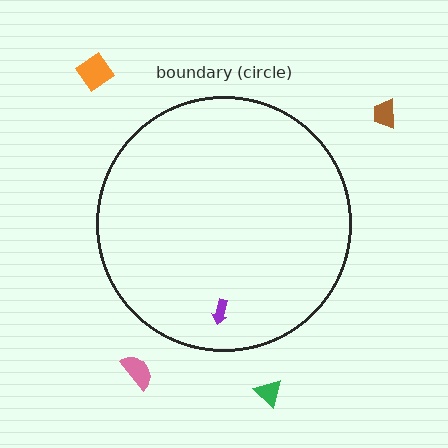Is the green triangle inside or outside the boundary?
Outside.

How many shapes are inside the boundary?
1 inside, 4 outside.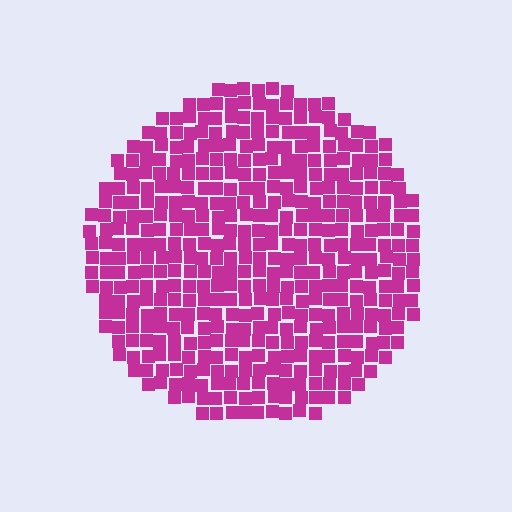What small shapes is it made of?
It is made of small squares.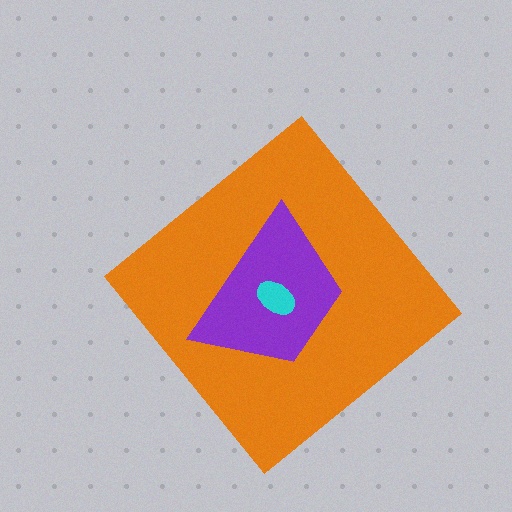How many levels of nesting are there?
3.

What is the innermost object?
The cyan ellipse.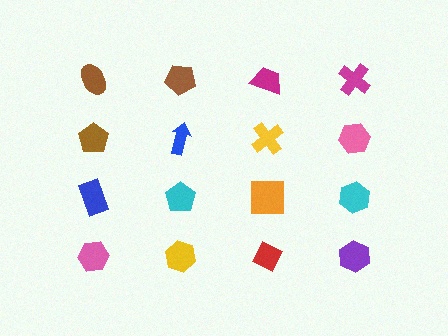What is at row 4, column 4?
A purple hexagon.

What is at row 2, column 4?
A pink hexagon.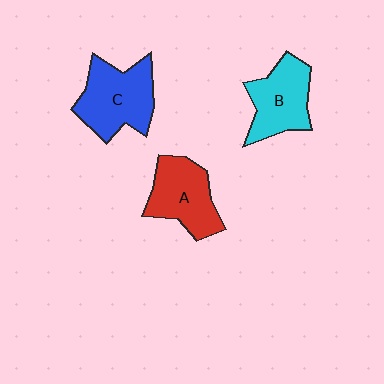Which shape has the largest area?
Shape C (blue).